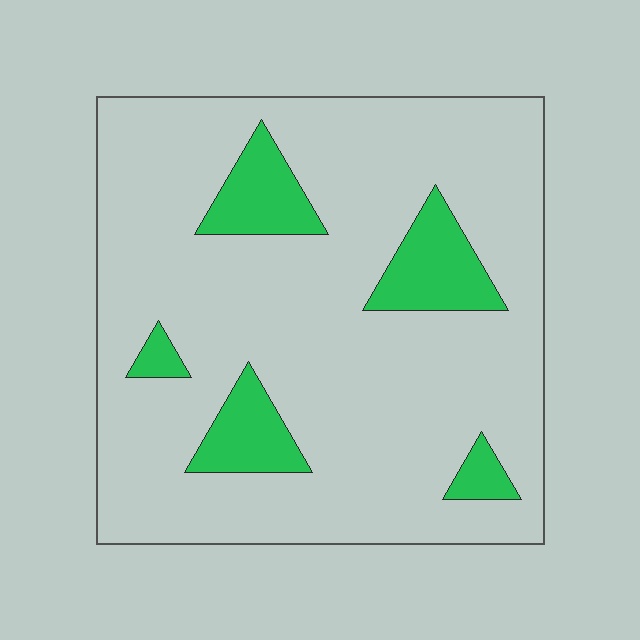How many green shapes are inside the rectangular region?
5.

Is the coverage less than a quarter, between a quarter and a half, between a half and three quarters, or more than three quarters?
Less than a quarter.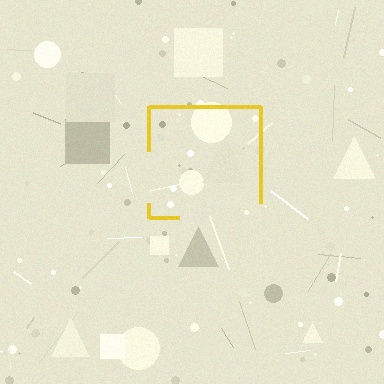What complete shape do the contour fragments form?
The contour fragments form a square.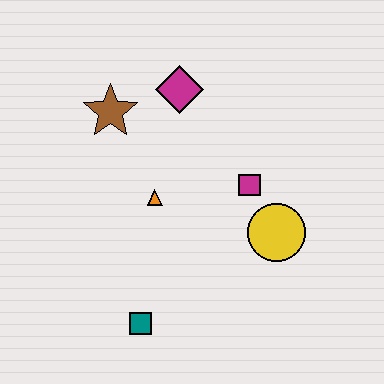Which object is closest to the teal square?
The orange triangle is closest to the teal square.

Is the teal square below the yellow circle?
Yes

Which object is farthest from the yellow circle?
The brown star is farthest from the yellow circle.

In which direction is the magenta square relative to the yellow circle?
The magenta square is above the yellow circle.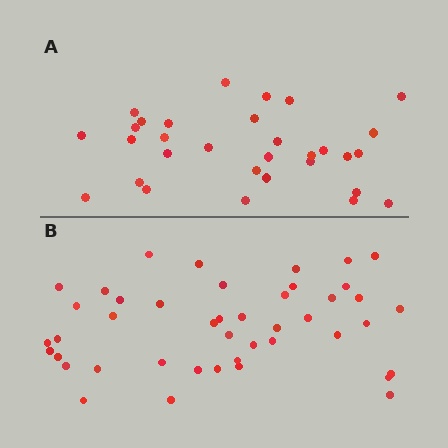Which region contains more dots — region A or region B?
Region B (the bottom region) has more dots.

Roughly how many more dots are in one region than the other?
Region B has approximately 15 more dots than region A.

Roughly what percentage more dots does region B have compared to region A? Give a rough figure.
About 40% more.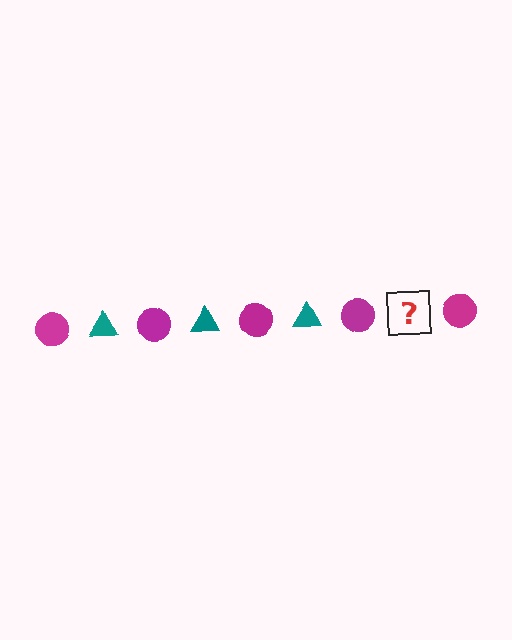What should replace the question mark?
The question mark should be replaced with a teal triangle.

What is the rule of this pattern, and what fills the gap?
The rule is that the pattern alternates between magenta circle and teal triangle. The gap should be filled with a teal triangle.